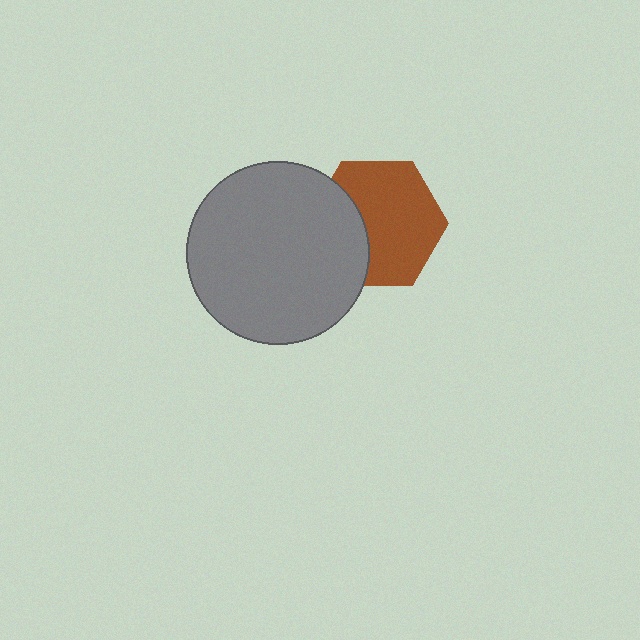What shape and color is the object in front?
The object in front is a gray circle.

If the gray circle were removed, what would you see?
You would see the complete brown hexagon.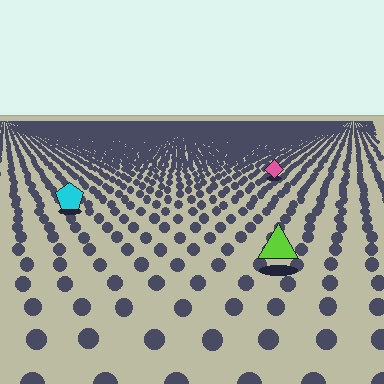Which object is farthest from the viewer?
The pink diamond is farthest from the viewer. It appears smaller and the ground texture around it is denser.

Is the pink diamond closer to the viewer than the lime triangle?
No. The lime triangle is closer — you can tell from the texture gradient: the ground texture is coarser near it.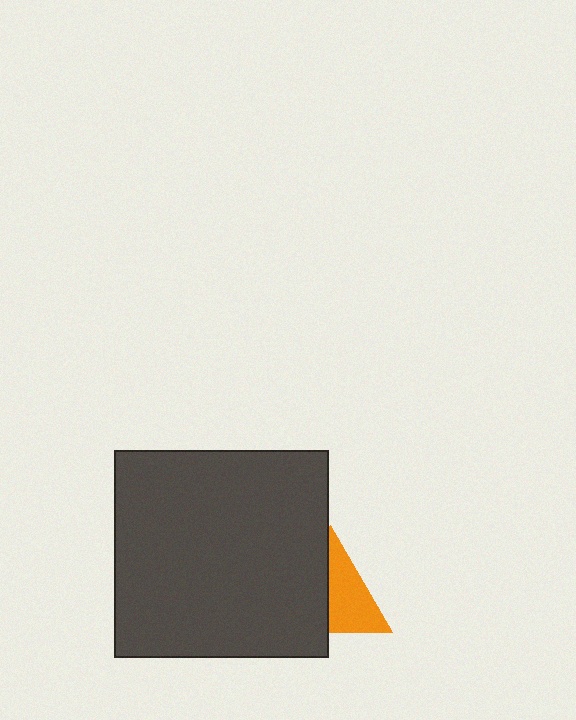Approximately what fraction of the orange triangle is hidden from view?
Roughly 49% of the orange triangle is hidden behind the dark gray rectangle.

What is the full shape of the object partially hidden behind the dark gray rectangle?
The partially hidden object is an orange triangle.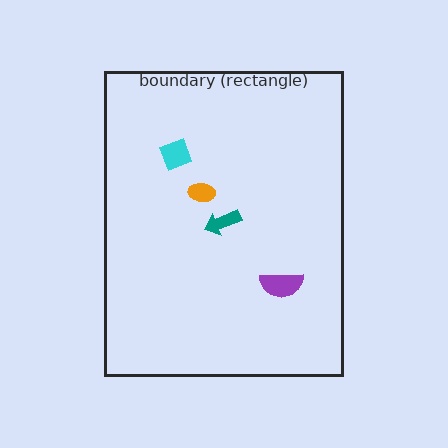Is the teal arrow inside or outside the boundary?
Inside.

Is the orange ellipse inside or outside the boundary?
Inside.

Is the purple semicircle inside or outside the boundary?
Inside.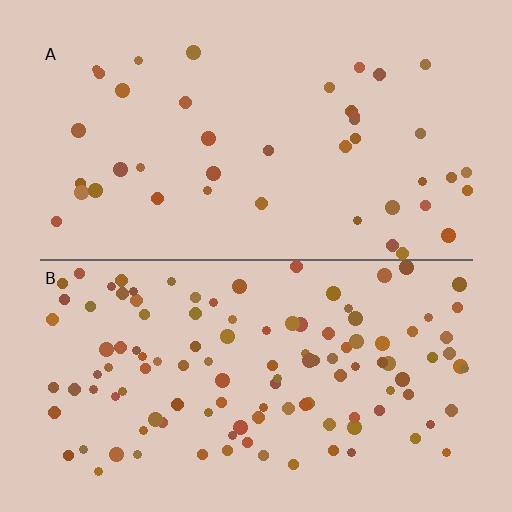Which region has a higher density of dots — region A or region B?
B (the bottom).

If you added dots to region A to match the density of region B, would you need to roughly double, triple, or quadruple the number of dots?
Approximately triple.